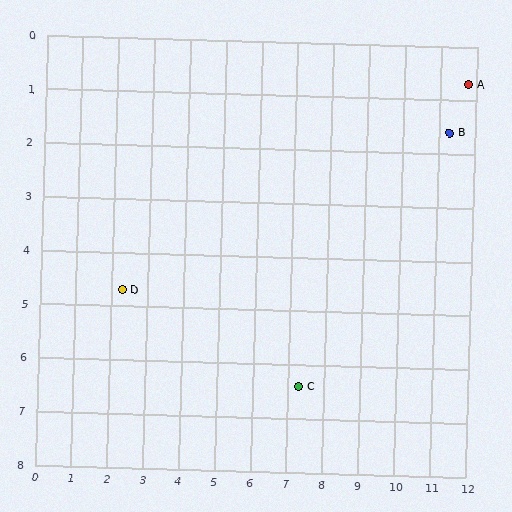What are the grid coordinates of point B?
Point B is at approximately (11.3, 1.6).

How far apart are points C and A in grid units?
Points C and A are about 7.3 grid units apart.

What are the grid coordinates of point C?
Point C is at approximately (7.3, 6.4).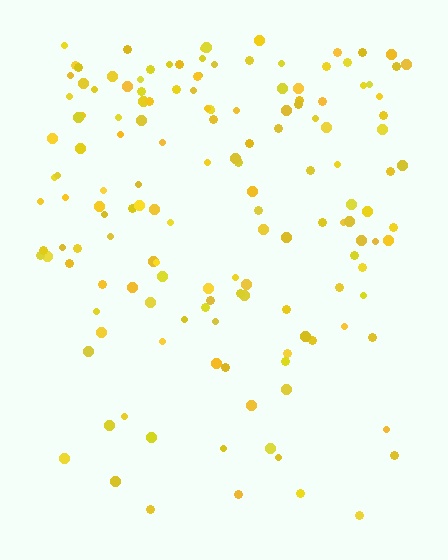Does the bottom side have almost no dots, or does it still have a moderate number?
Still a moderate number, just noticeably fewer than the top.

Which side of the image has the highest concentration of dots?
The top.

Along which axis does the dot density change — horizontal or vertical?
Vertical.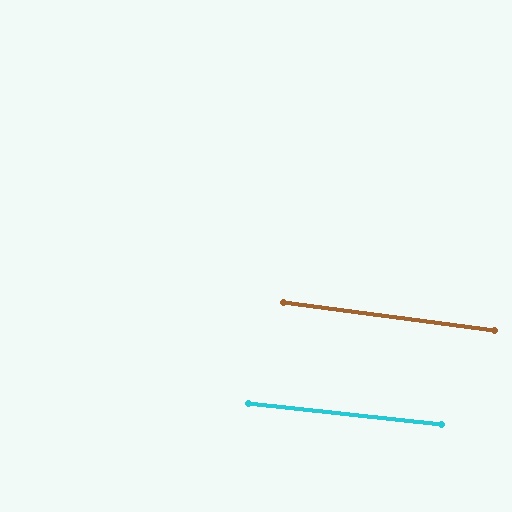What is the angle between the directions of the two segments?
Approximately 1 degree.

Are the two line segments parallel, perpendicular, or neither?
Parallel — their directions differ by only 1.3°.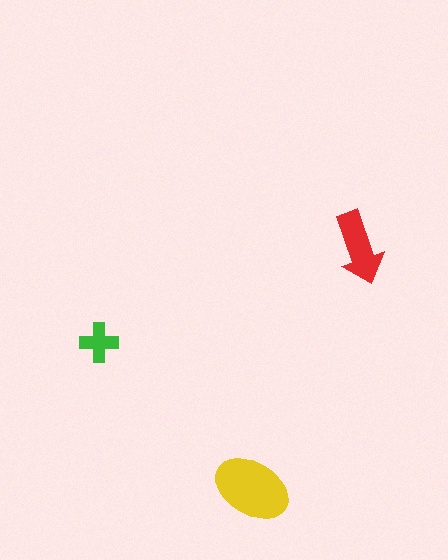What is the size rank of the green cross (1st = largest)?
3rd.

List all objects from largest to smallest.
The yellow ellipse, the red arrow, the green cross.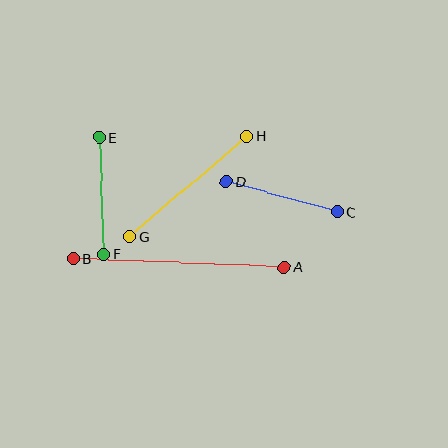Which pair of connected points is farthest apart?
Points A and B are farthest apart.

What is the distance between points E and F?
The distance is approximately 117 pixels.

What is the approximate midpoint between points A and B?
The midpoint is at approximately (178, 263) pixels.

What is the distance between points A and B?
The distance is approximately 212 pixels.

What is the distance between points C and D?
The distance is approximately 115 pixels.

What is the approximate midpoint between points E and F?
The midpoint is at approximately (101, 196) pixels.